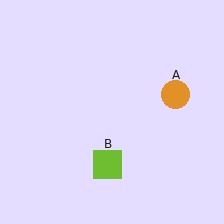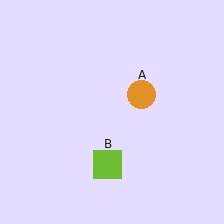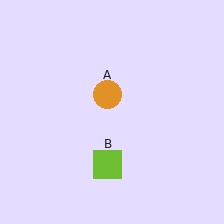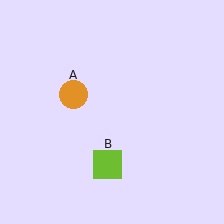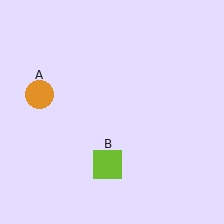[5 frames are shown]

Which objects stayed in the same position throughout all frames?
Lime square (object B) remained stationary.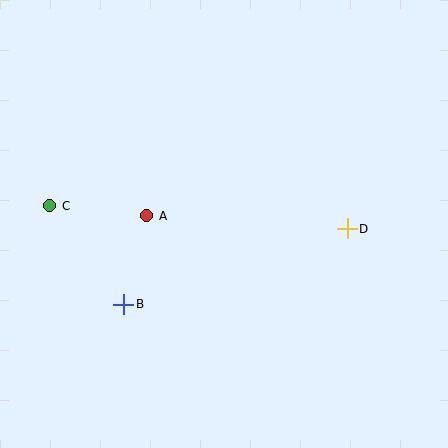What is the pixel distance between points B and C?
The distance between B and C is 123 pixels.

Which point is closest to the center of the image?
Point A at (147, 216) is closest to the center.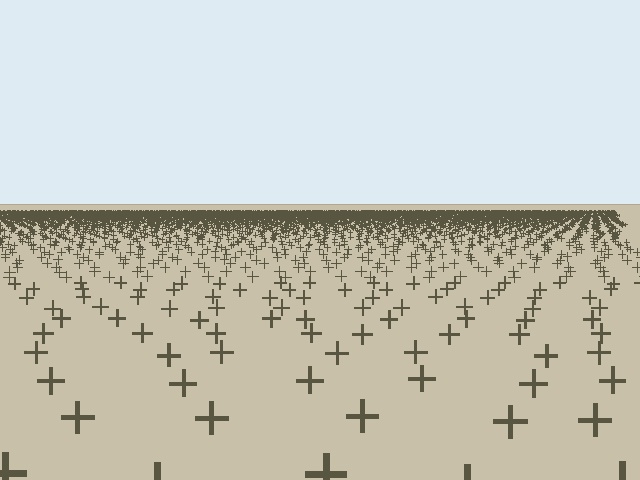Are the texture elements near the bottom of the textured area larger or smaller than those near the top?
Larger. Near the bottom, elements are closer to the viewer and appear at a bigger on-screen size.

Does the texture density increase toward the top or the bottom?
Density increases toward the top.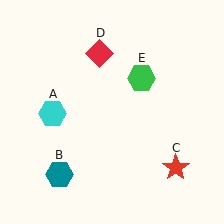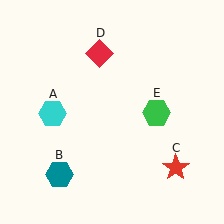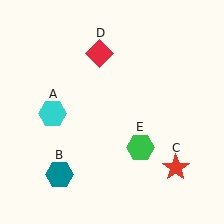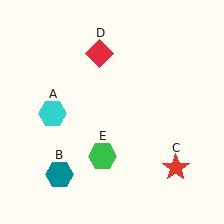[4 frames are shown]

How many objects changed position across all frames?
1 object changed position: green hexagon (object E).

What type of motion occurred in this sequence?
The green hexagon (object E) rotated clockwise around the center of the scene.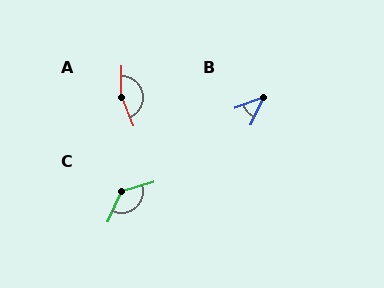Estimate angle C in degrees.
Approximately 129 degrees.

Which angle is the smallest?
B, at approximately 45 degrees.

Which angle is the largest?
A, at approximately 157 degrees.